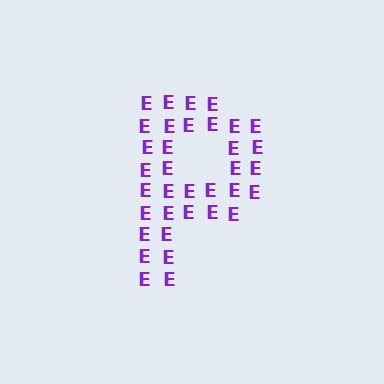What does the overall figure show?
The overall figure shows the letter P.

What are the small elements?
The small elements are letter E's.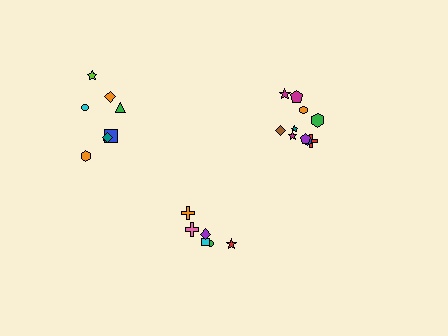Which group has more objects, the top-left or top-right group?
The top-right group.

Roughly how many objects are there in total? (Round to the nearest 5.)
Roughly 25 objects in total.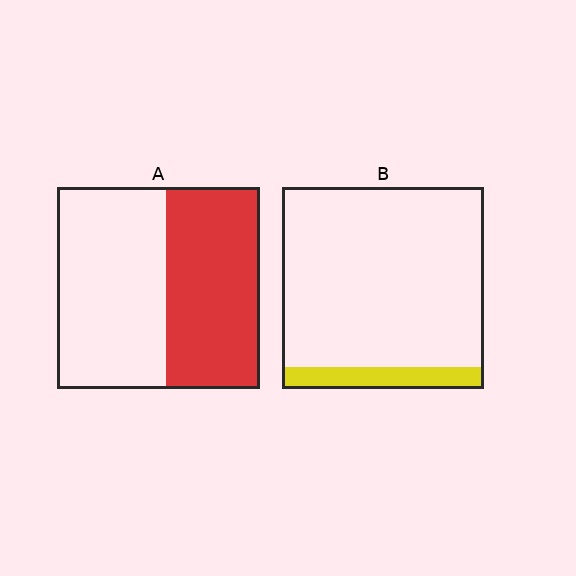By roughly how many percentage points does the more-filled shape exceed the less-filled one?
By roughly 35 percentage points (A over B).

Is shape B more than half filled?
No.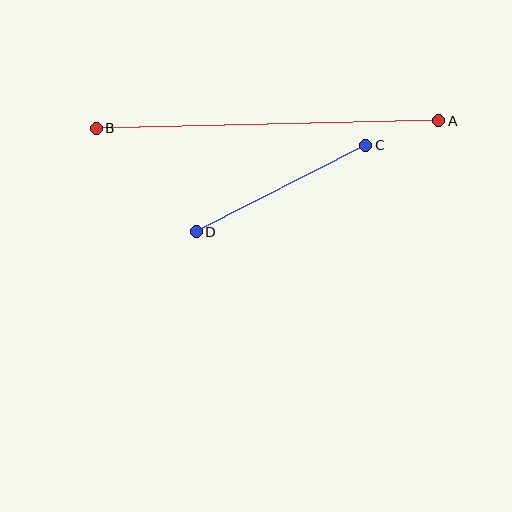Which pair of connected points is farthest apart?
Points A and B are farthest apart.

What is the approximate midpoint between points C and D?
The midpoint is at approximately (281, 189) pixels.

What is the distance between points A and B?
The distance is approximately 342 pixels.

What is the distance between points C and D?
The distance is approximately 190 pixels.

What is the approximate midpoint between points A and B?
The midpoint is at approximately (267, 125) pixels.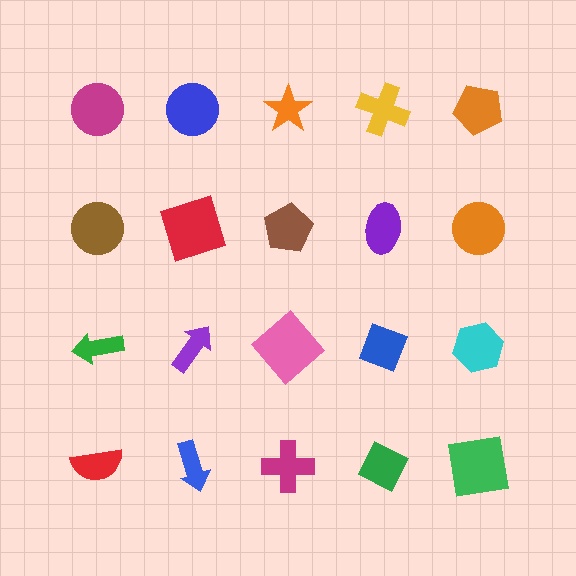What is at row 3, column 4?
A blue diamond.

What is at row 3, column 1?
A green arrow.